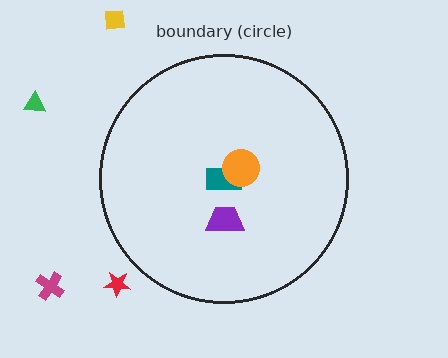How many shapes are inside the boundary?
3 inside, 4 outside.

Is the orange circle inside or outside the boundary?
Inside.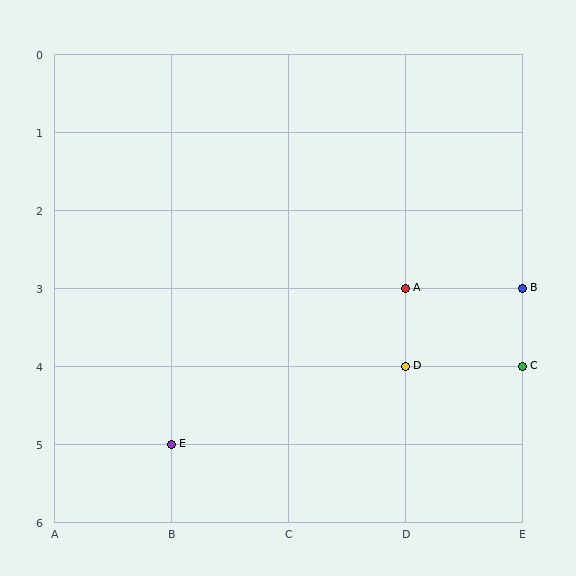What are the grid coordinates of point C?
Point C is at grid coordinates (E, 4).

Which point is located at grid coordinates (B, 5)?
Point E is at (B, 5).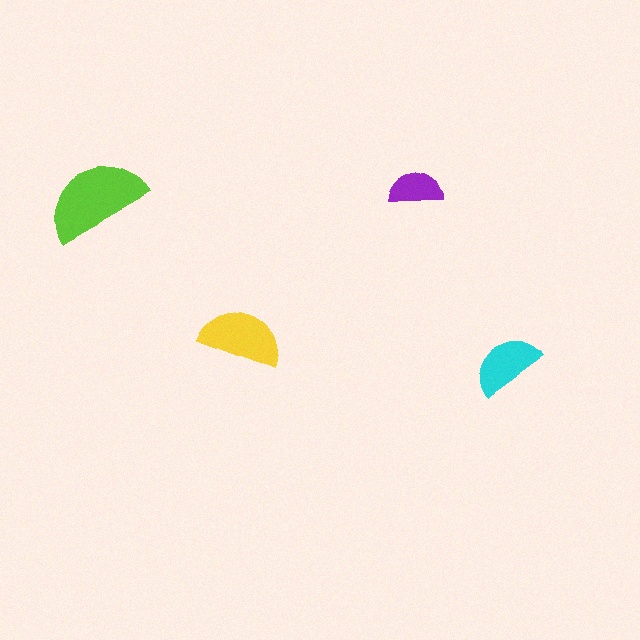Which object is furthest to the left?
The lime semicircle is leftmost.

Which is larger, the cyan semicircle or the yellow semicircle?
The yellow one.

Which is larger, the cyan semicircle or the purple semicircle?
The cyan one.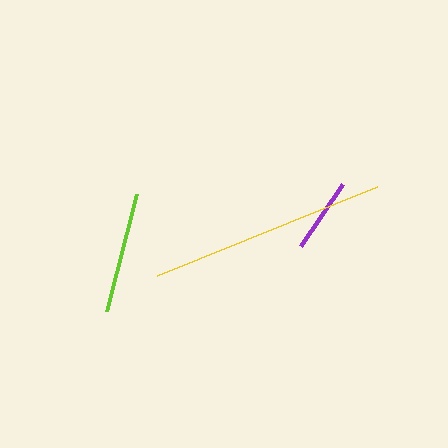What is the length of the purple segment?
The purple segment is approximately 75 pixels long.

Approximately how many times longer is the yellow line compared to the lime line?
The yellow line is approximately 2.0 times the length of the lime line.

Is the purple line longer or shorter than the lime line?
The lime line is longer than the purple line.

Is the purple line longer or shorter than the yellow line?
The yellow line is longer than the purple line.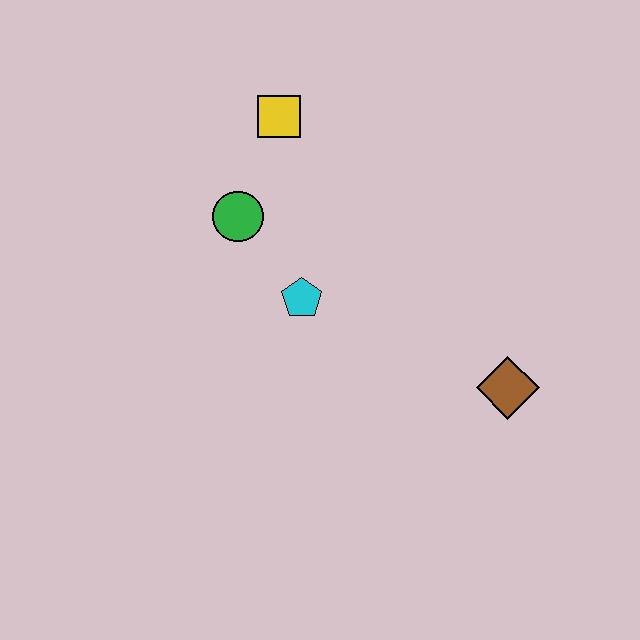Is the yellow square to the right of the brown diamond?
No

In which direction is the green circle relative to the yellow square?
The green circle is below the yellow square.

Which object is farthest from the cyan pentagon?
The brown diamond is farthest from the cyan pentagon.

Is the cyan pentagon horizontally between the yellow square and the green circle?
No